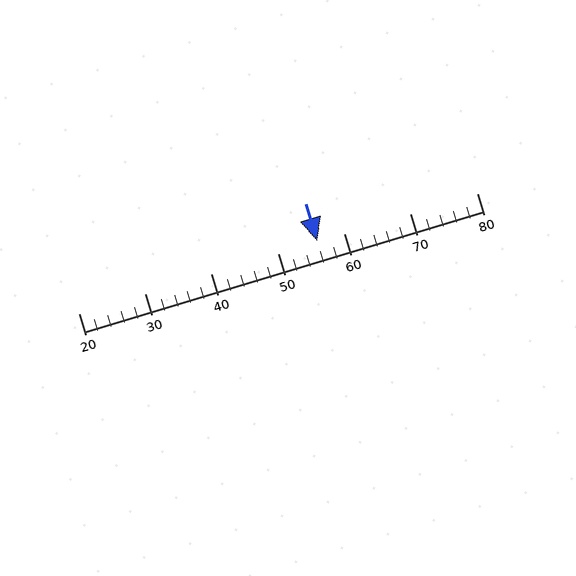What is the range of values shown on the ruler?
The ruler shows values from 20 to 80.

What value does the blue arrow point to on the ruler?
The blue arrow points to approximately 56.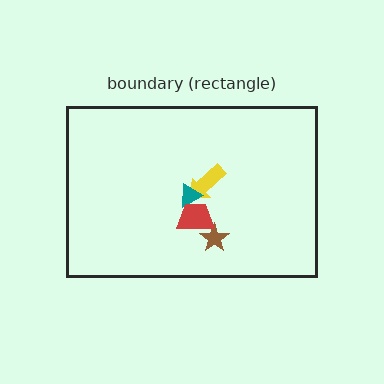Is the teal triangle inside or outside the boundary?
Inside.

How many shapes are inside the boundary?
4 inside, 0 outside.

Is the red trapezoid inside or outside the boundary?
Inside.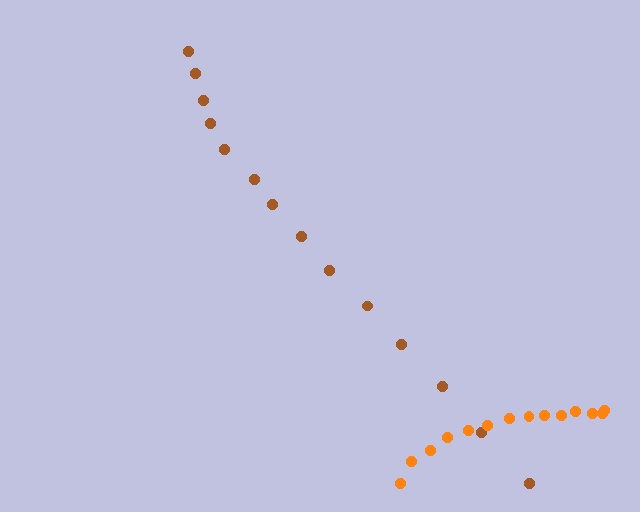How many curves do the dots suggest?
There are 2 distinct paths.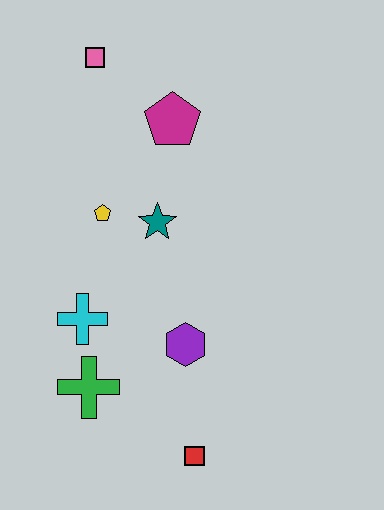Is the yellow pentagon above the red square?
Yes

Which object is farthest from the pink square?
The red square is farthest from the pink square.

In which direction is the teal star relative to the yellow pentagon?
The teal star is to the right of the yellow pentagon.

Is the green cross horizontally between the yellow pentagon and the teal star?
No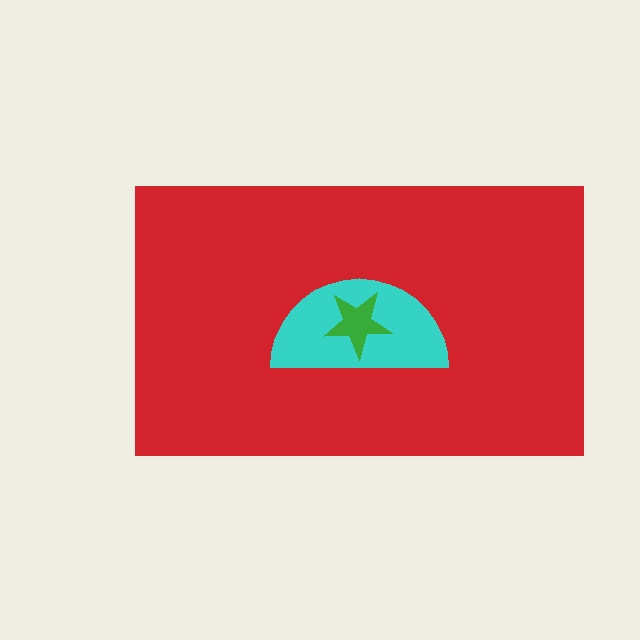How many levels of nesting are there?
3.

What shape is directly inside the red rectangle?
The cyan semicircle.